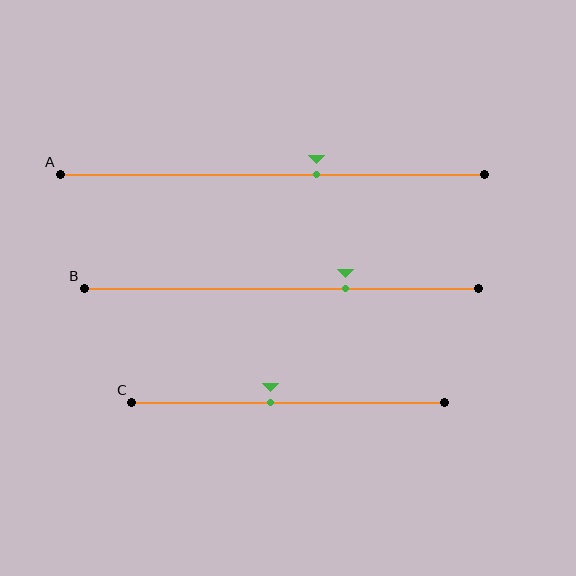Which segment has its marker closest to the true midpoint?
Segment C has its marker closest to the true midpoint.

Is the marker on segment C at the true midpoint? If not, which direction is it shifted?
No, the marker on segment C is shifted to the left by about 5% of the segment length.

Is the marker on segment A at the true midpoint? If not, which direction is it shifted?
No, the marker on segment A is shifted to the right by about 10% of the segment length.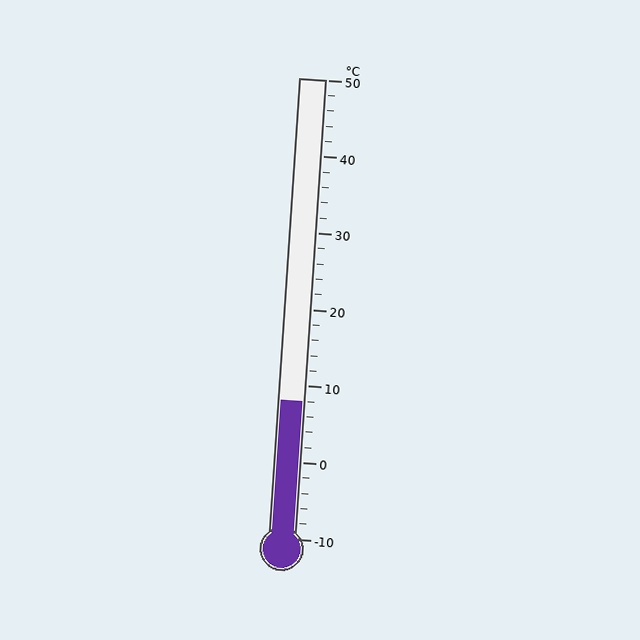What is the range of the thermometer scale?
The thermometer scale ranges from -10°C to 50°C.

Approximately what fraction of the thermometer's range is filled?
The thermometer is filled to approximately 30% of its range.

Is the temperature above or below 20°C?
The temperature is below 20°C.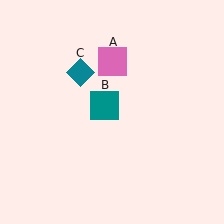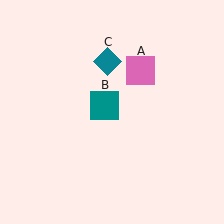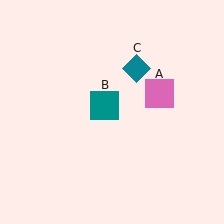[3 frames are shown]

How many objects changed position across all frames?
2 objects changed position: pink square (object A), teal diamond (object C).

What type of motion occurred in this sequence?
The pink square (object A), teal diamond (object C) rotated clockwise around the center of the scene.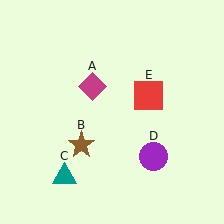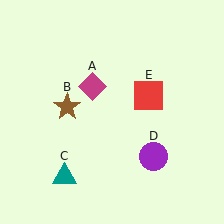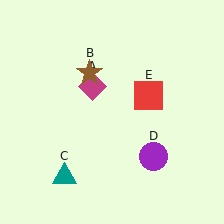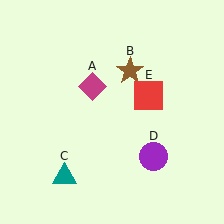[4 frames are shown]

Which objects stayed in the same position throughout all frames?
Magenta diamond (object A) and teal triangle (object C) and purple circle (object D) and red square (object E) remained stationary.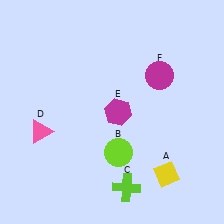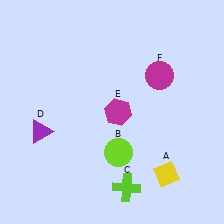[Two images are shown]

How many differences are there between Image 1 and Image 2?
There is 1 difference between the two images.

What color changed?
The triangle (D) changed from pink in Image 1 to purple in Image 2.